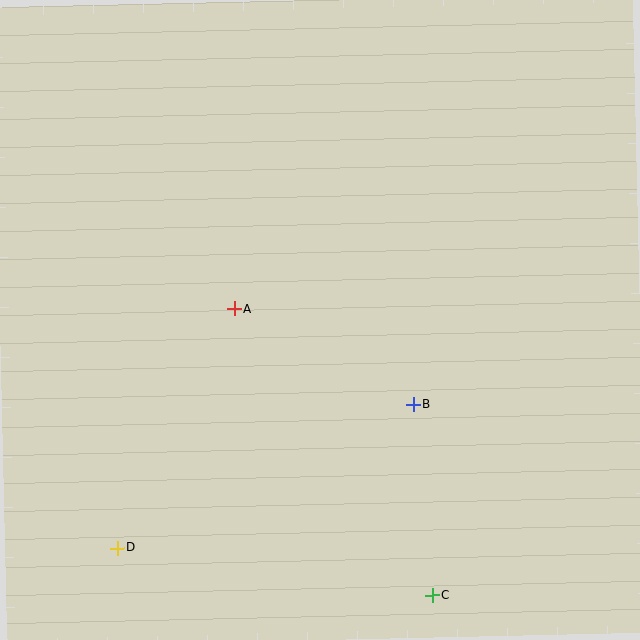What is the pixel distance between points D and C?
The distance between D and C is 319 pixels.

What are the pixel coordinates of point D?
Point D is at (117, 548).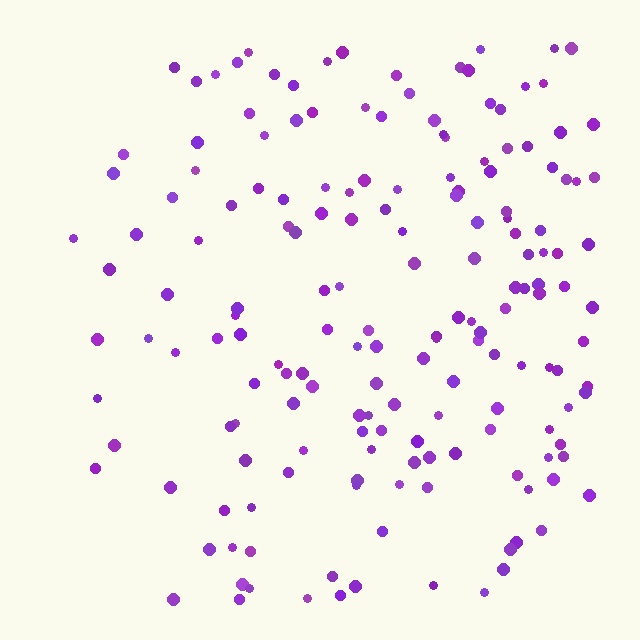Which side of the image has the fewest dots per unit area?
The left.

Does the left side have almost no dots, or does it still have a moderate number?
Still a moderate number, just noticeably fewer than the right.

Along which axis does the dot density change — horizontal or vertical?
Horizontal.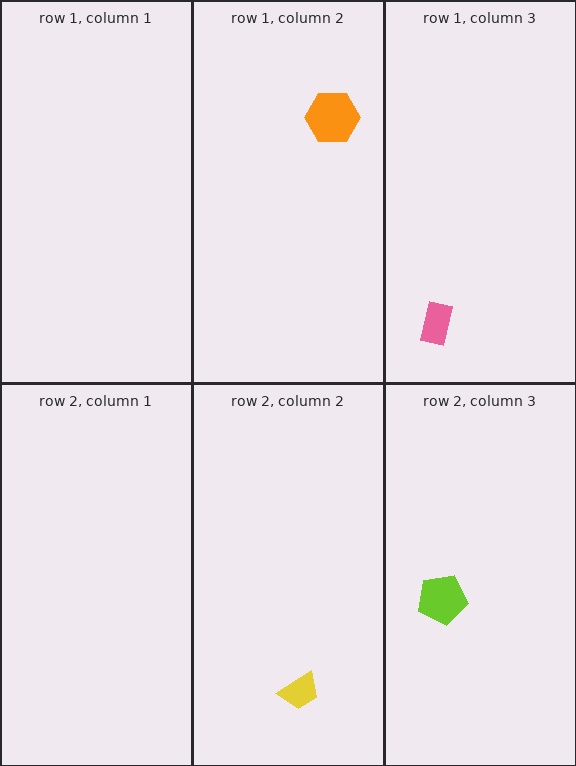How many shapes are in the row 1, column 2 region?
1.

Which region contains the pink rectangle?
The row 1, column 3 region.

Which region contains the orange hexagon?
The row 1, column 2 region.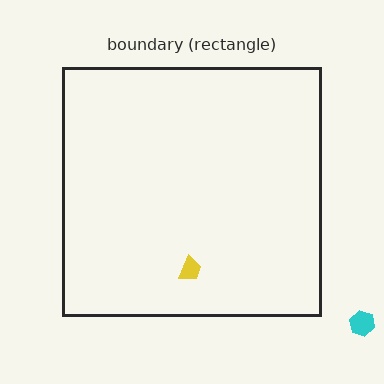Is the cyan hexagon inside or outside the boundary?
Outside.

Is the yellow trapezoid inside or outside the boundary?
Inside.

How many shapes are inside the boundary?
1 inside, 1 outside.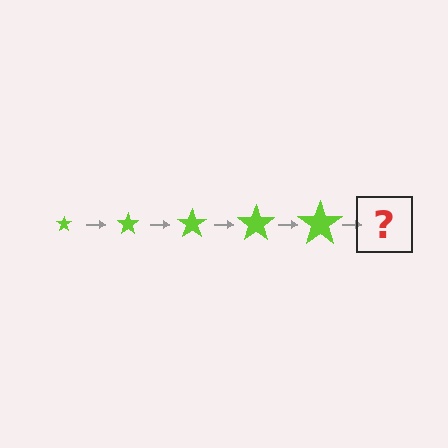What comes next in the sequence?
The next element should be a lime star, larger than the previous one.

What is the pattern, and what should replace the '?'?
The pattern is that the star gets progressively larger each step. The '?' should be a lime star, larger than the previous one.